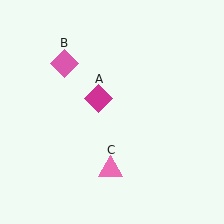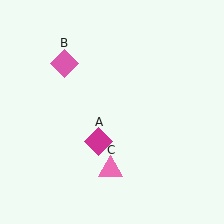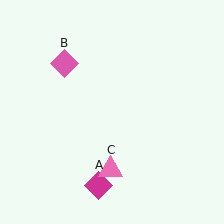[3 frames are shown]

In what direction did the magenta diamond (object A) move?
The magenta diamond (object A) moved down.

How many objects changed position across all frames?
1 object changed position: magenta diamond (object A).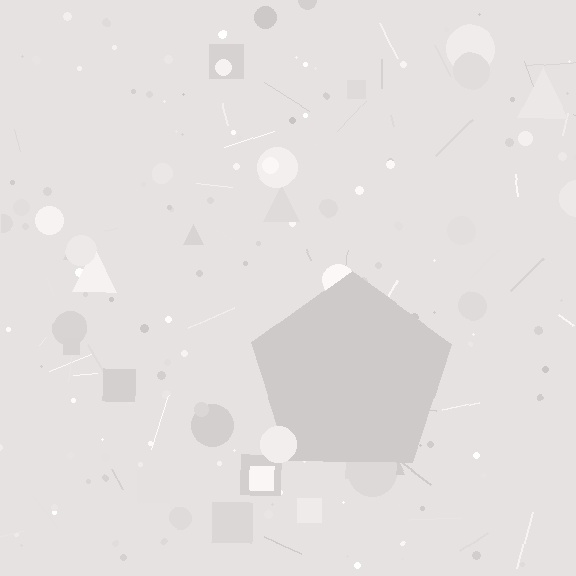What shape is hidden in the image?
A pentagon is hidden in the image.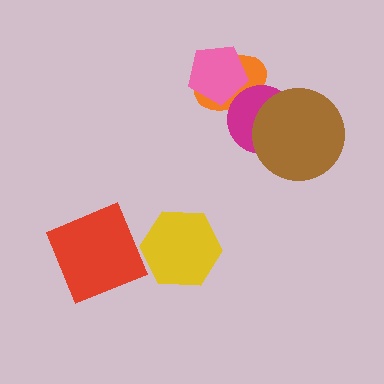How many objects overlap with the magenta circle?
2 objects overlap with the magenta circle.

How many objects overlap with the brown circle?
1 object overlaps with the brown circle.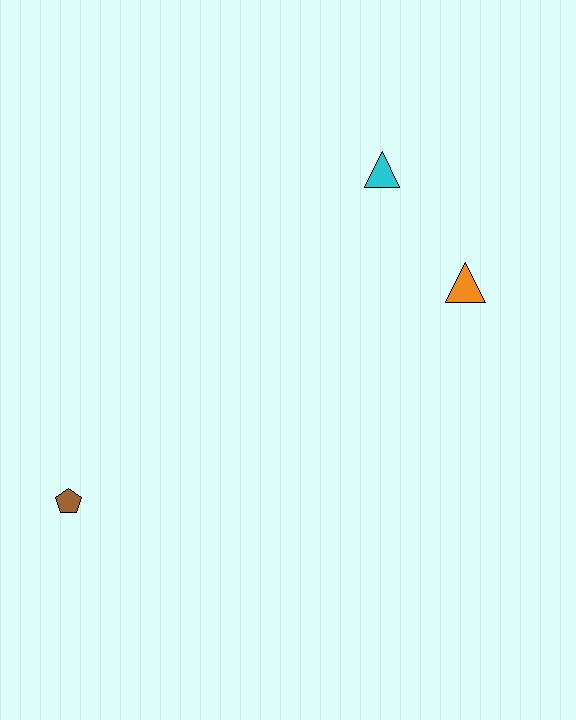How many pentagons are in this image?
There is 1 pentagon.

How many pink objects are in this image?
There are no pink objects.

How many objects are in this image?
There are 3 objects.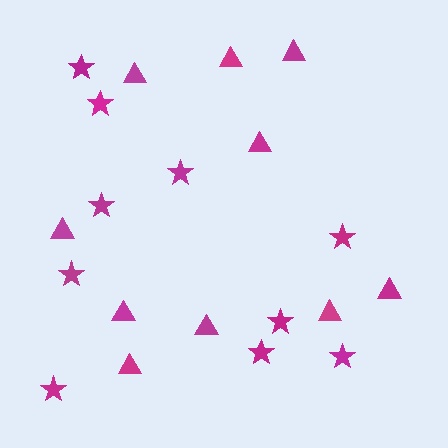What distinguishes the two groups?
There are 2 groups: one group of triangles (10) and one group of stars (10).